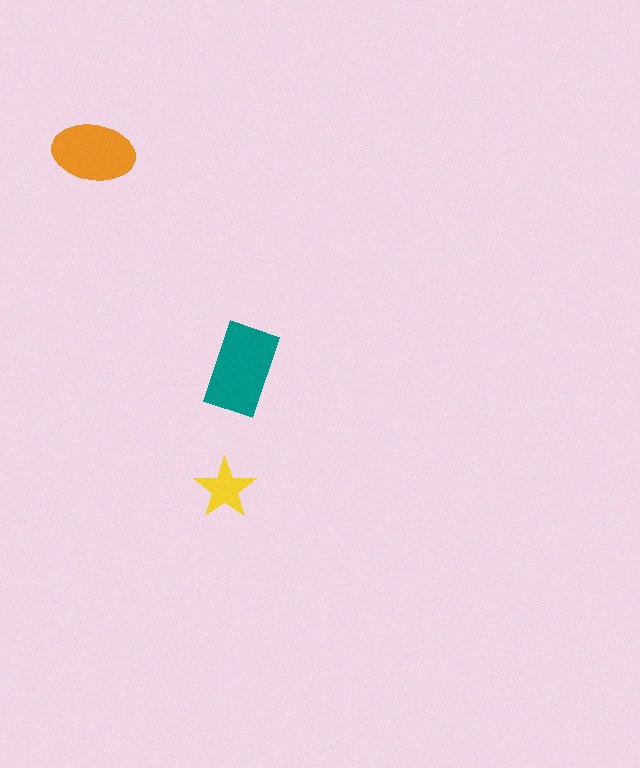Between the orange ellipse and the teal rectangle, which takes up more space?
The teal rectangle.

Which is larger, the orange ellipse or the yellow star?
The orange ellipse.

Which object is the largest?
The teal rectangle.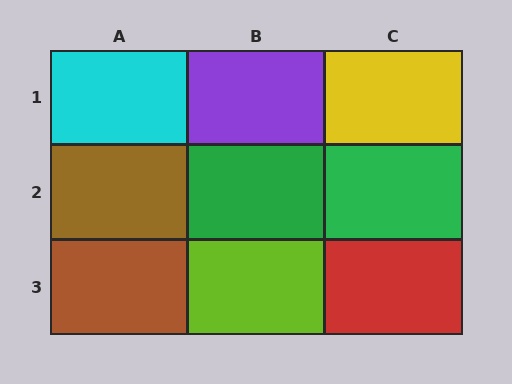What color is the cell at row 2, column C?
Green.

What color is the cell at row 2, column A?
Brown.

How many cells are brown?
2 cells are brown.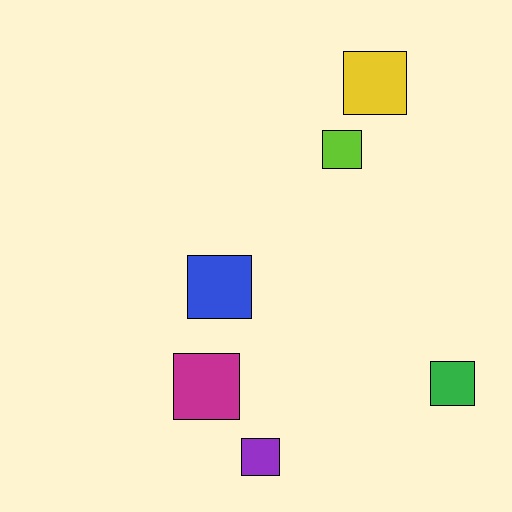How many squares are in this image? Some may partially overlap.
There are 6 squares.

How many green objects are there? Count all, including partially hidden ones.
There is 1 green object.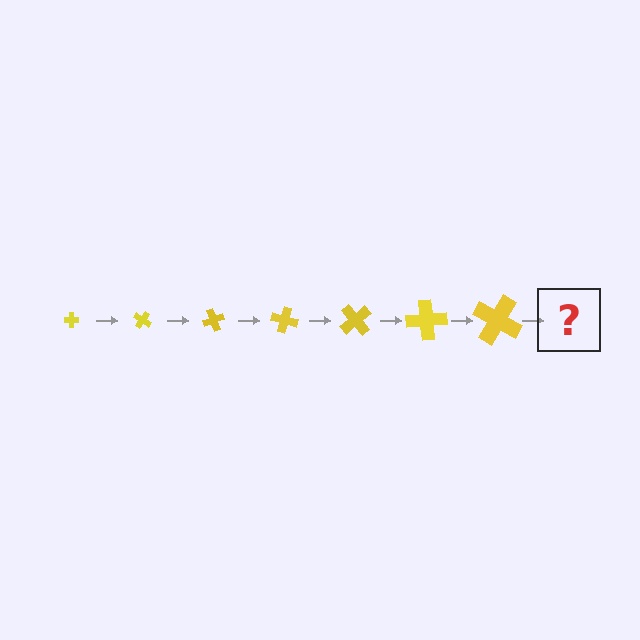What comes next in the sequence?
The next element should be a cross, larger than the previous one and rotated 245 degrees from the start.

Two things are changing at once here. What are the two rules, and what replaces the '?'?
The two rules are that the cross grows larger each step and it rotates 35 degrees each step. The '?' should be a cross, larger than the previous one and rotated 245 degrees from the start.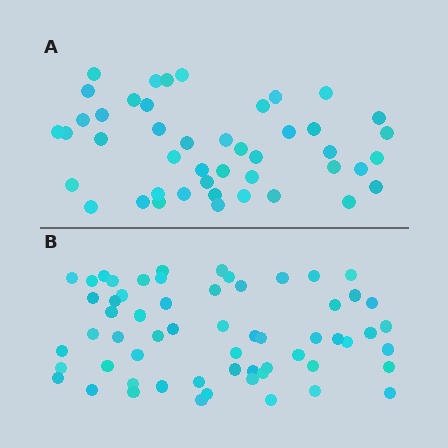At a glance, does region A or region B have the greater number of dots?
Region B (the bottom region) has more dots.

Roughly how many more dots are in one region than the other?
Region B has approximately 15 more dots than region A.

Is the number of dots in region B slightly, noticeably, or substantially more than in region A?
Region B has noticeably more, but not dramatically so. The ratio is roughly 1.3 to 1.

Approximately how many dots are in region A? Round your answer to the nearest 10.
About 40 dots. (The exact count is 45, which rounds to 40.)